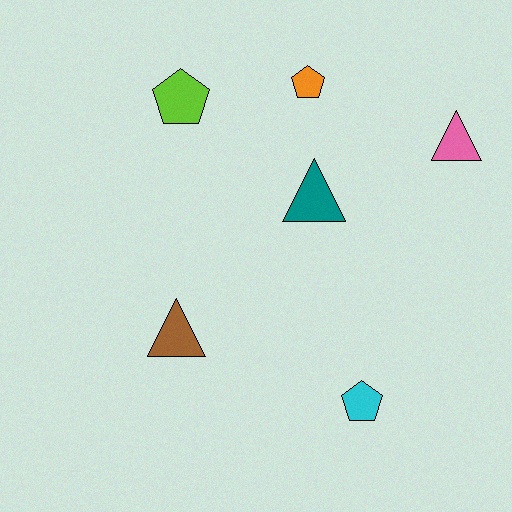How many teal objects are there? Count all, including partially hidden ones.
There is 1 teal object.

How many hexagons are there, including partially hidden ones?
There are no hexagons.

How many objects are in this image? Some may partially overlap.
There are 6 objects.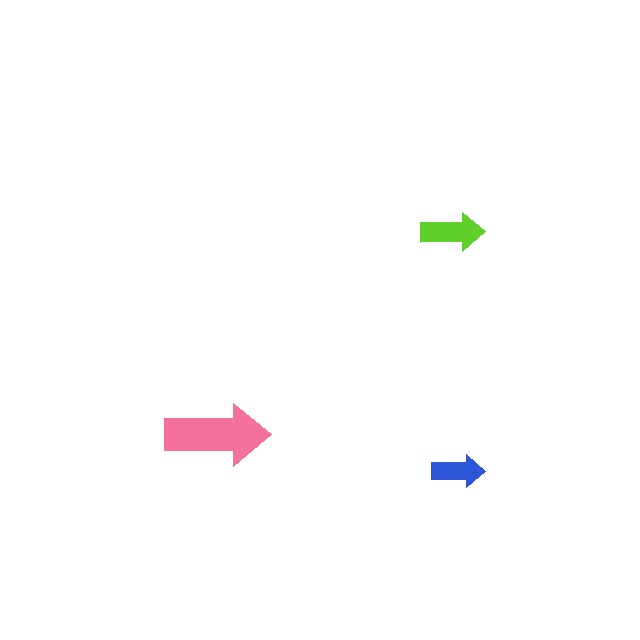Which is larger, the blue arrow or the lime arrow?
The lime one.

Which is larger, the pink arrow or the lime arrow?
The pink one.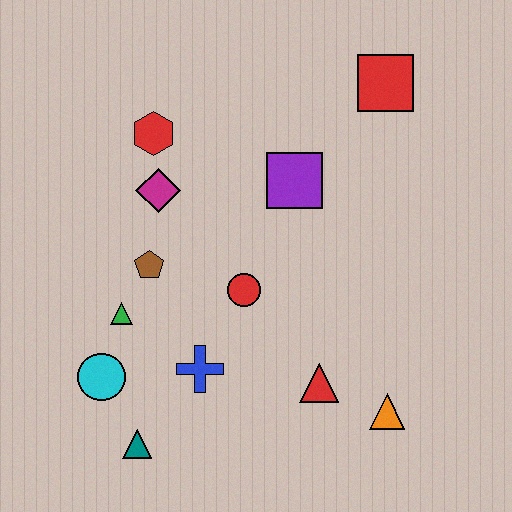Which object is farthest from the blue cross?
The red square is farthest from the blue cross.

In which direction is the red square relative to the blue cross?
The red square is above the blue cross.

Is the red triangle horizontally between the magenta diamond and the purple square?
No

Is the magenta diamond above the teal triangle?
Yes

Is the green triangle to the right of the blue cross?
No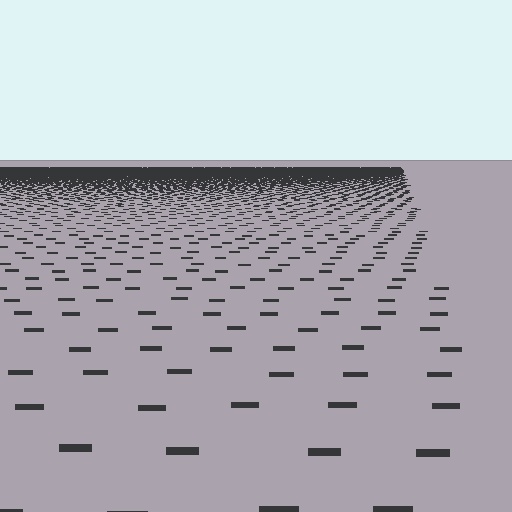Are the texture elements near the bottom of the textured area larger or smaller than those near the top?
Larger. Near the bottom, elements are closer to the viewer and appear at a bigger on-screen size.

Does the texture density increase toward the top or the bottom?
Density increases toward the top.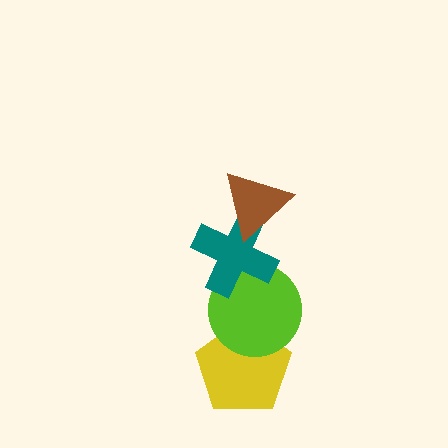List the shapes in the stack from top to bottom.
From top to bottom: the brown triangle, the teal cross, the lime circle, the yellow pentagon.